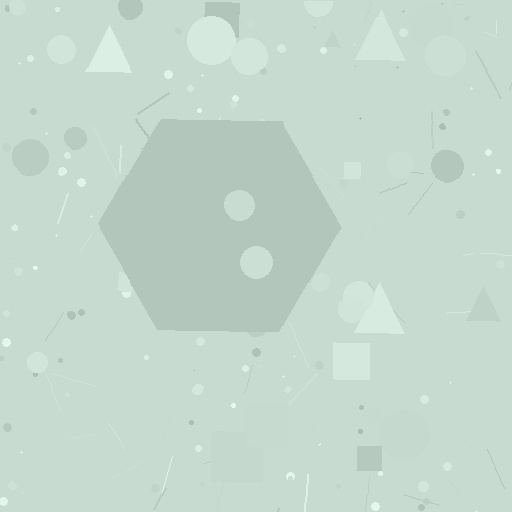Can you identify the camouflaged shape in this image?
The camouflaged shape is a hexagon.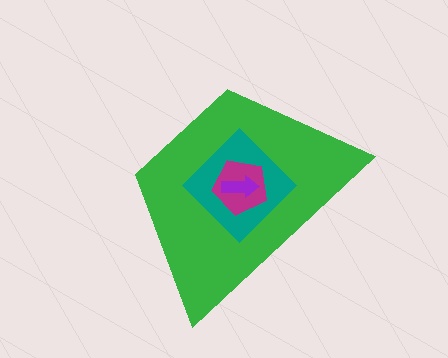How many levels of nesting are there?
4.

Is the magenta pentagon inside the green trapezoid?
Yes.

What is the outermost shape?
The green trapezoid.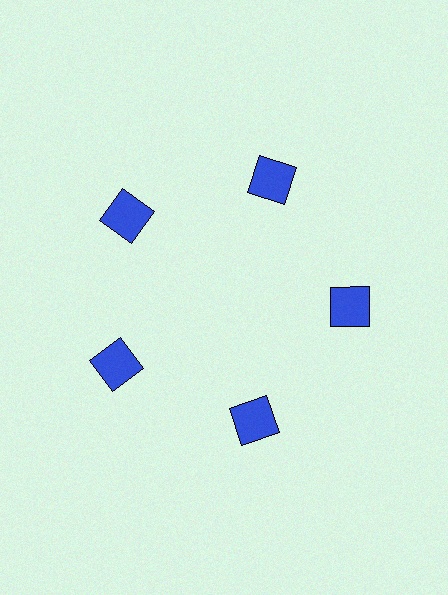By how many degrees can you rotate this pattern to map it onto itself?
The pattern maps onto itself every 72 degrees of rotation.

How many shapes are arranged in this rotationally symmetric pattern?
There are 5 shapes, arranged in 5 groups of 1.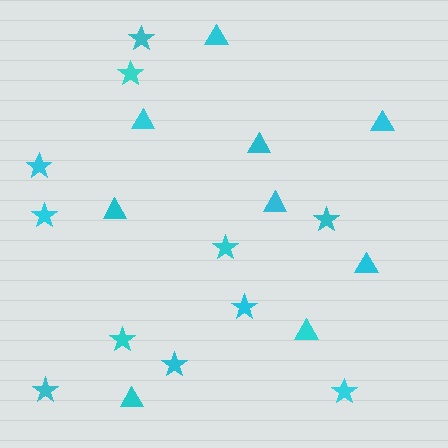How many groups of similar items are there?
There are 2 groups: one group of stars (11) and one group of triangles (9).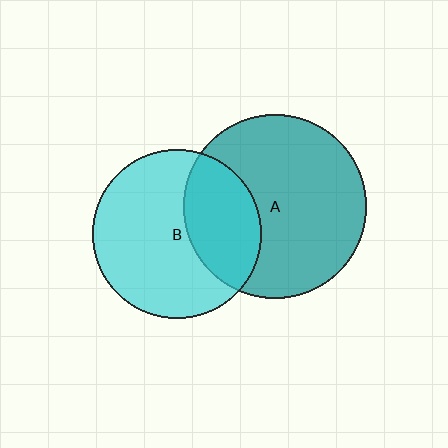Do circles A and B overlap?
Yes.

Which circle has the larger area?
Circle A (teal).